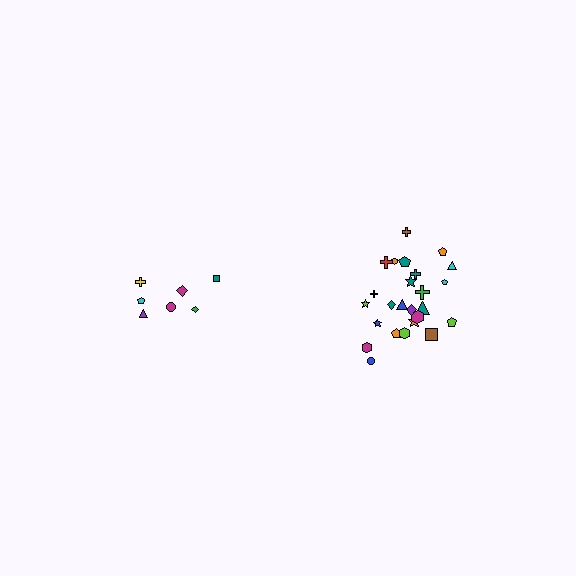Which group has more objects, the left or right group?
The right group.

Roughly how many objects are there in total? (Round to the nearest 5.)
Roughly 30 objects in total.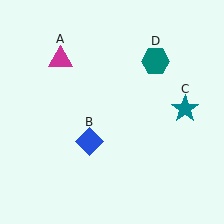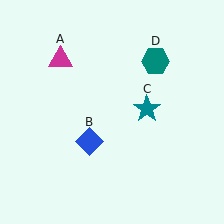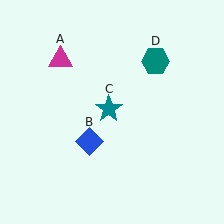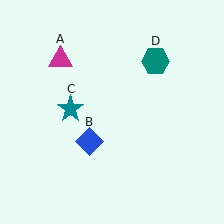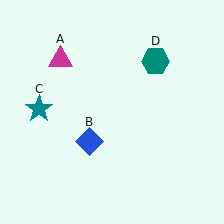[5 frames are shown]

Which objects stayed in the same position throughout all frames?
Magenta triangle (object A) and blue diamond (object B) and teal hexagon (object D) remained stationary.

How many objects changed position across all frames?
1 object changed position: teal star (object C).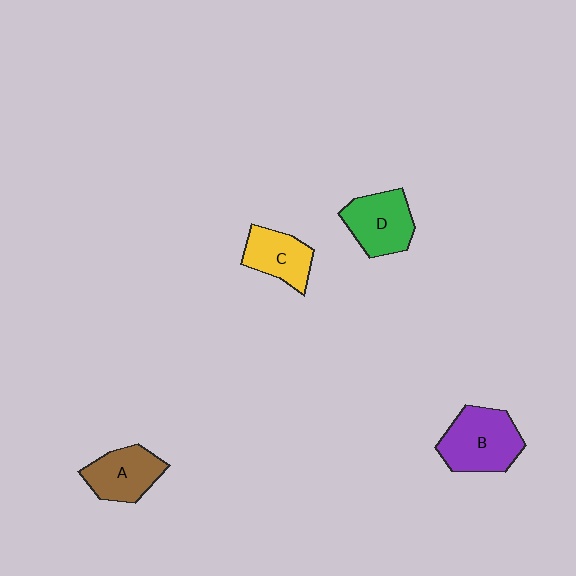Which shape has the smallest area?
Shape C (yellow).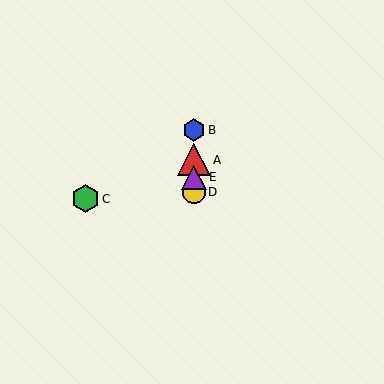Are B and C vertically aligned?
No, B is at x≈194 and C is at x≈85.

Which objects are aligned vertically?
Objects A, B, D, E are aligned vertically.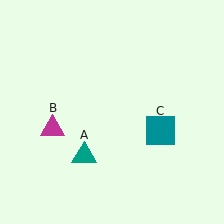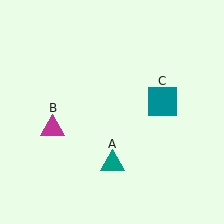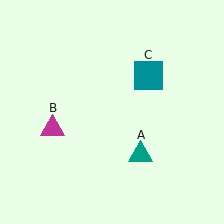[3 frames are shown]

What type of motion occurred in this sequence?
The teal triangle (object A), teal square (object C) rotated counterclockwise around the center of the scene.